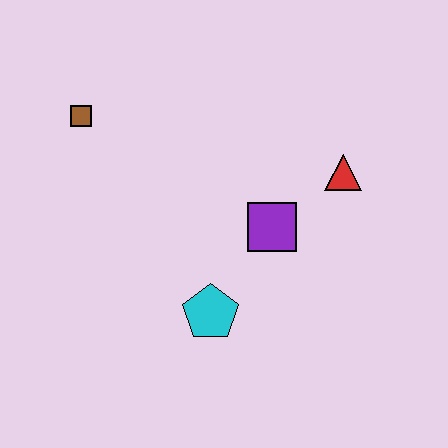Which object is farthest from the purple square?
The brown square is farthest from the purple square.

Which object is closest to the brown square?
The purple square is closest to the brown square.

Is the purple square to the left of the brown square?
No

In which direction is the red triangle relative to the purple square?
The red triangle is to the right of the purple square.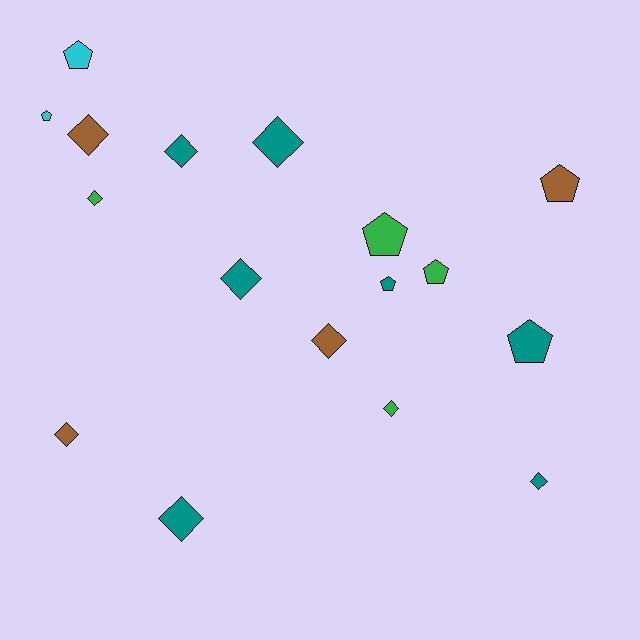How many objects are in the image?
There are 17 objects.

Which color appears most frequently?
Teal, with 7 objects.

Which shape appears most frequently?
Diamond, with 10 objects.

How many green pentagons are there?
There are 2 green pentagons.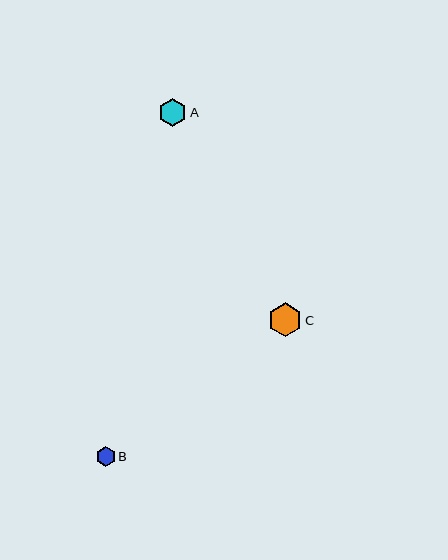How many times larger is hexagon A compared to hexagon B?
Hexagon A is approximately 1.4 times the size of hexagon B.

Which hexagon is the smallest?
Hexagon B is the smallest with a size of approximately 20 pixels.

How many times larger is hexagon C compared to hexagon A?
Hexagon C is approximately 1.2 times the size of hexagon A.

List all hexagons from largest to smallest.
From largest to smallest: C, A, B.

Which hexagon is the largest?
Hexagon C is the largest with a size of approximately 34 pixels.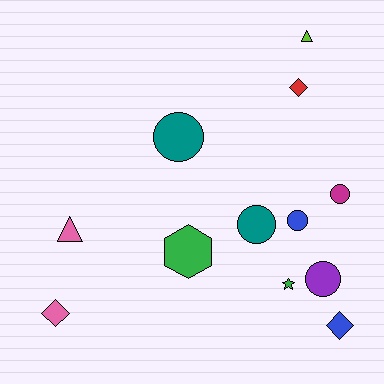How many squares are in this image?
There are no squares.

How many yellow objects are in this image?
There are no yellow objects.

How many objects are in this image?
There are 12 objects.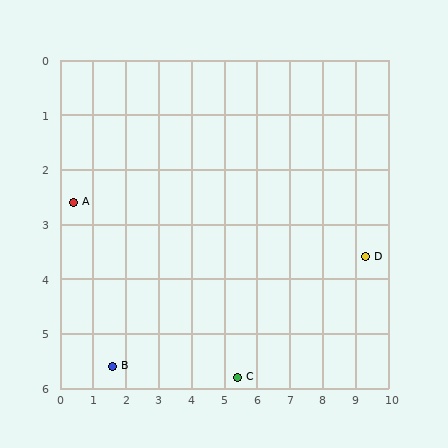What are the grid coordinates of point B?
Point B is at approximately (1.6, 5.6).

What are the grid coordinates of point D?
Point D is at approximately (9.3, 3.6).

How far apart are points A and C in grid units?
Points A and C are about 5.9 grid units apart.